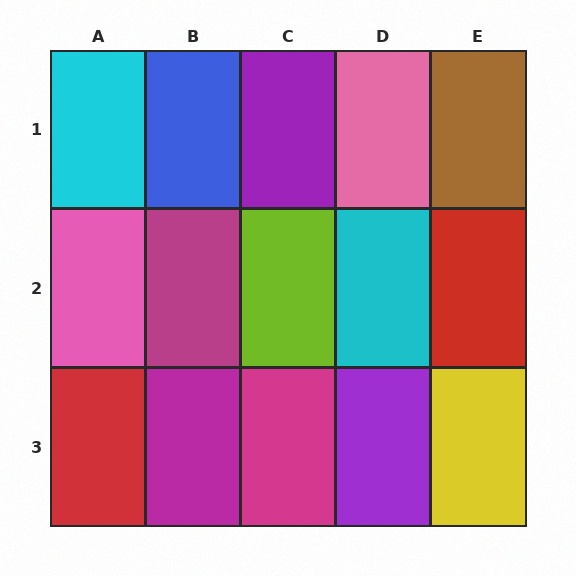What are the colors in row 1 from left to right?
Cyan, blue, purple, pink, brown.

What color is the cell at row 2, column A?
Pink.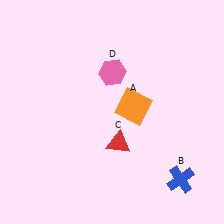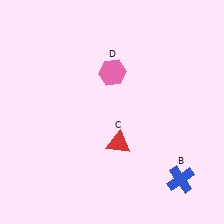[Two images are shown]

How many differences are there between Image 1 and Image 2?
There is 1 difference between the two images.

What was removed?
The orange square (A) was removed in Image 2.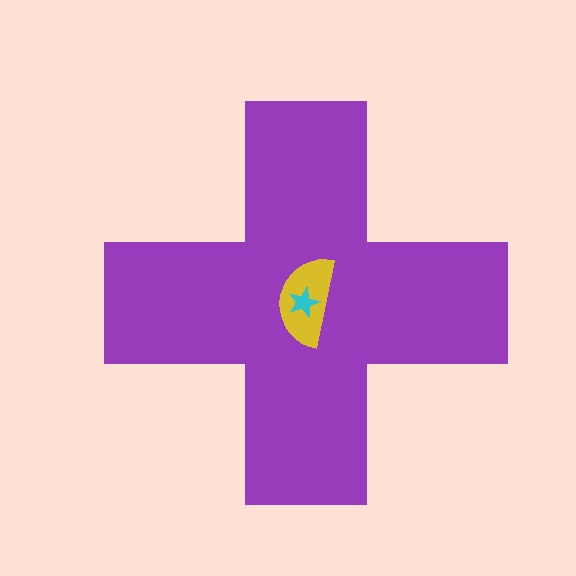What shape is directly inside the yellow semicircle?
The cyan star.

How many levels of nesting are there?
3.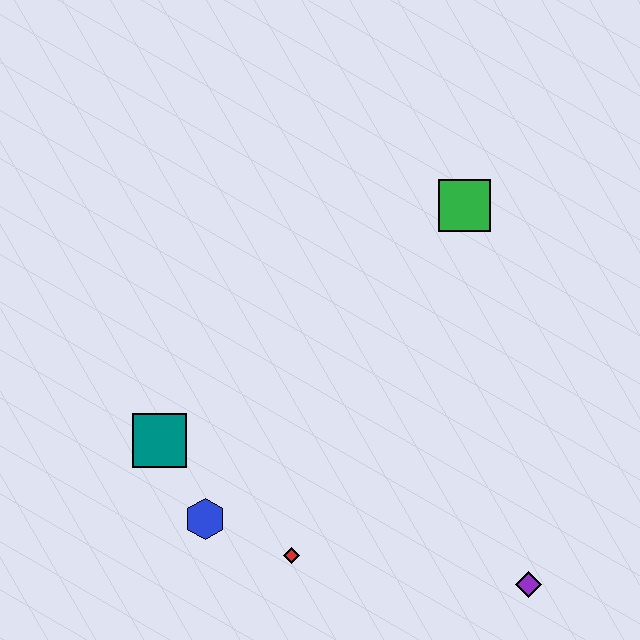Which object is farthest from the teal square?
The purple diamond is farthest from the teal square.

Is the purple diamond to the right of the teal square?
Yes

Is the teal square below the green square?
Yes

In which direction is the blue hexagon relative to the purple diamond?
The blue hexagon is to the left of the purple diamond.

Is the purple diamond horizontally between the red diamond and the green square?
No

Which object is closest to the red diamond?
The blue hexagon is closest to the red diamond.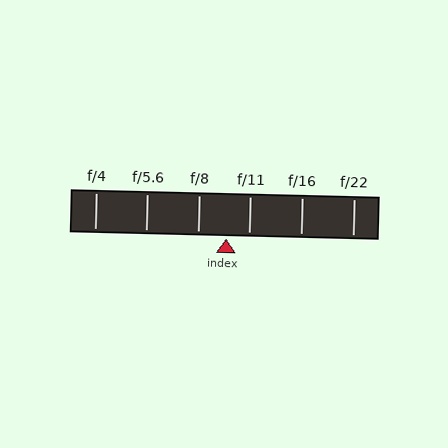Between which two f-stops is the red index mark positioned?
The index mark is between f/8 and f/11.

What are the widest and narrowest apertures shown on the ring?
The widest aperture shown is f/4 and the narrowest is f/22.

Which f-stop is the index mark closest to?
The index mark is closest to f/11.